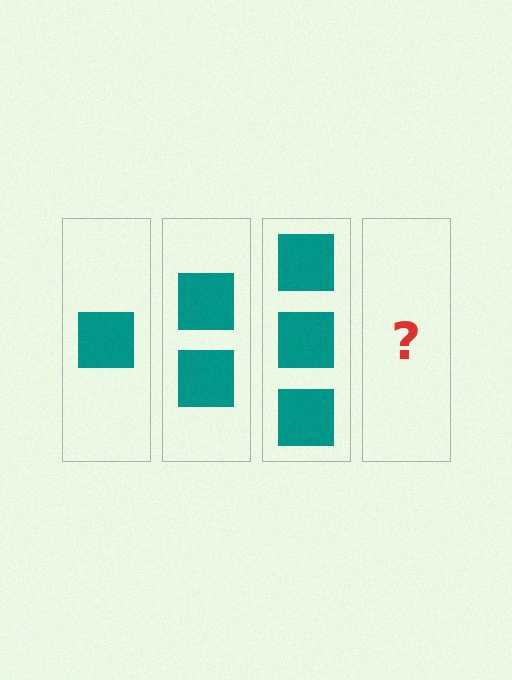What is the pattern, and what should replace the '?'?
The pattern is that each step adds one more square. The '?' should be 4 squares.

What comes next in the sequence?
The next element should be 4 squares.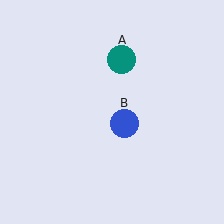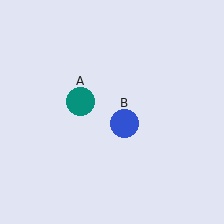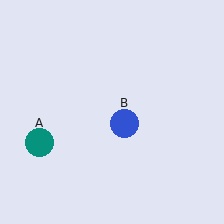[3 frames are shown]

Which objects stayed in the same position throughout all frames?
Blue circle (object B) remained stationary.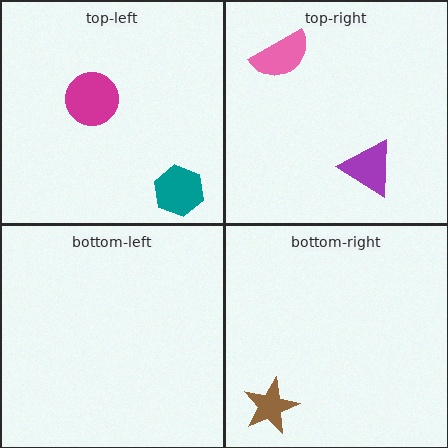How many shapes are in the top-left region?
2.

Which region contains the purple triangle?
The top-right region.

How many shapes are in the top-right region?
2.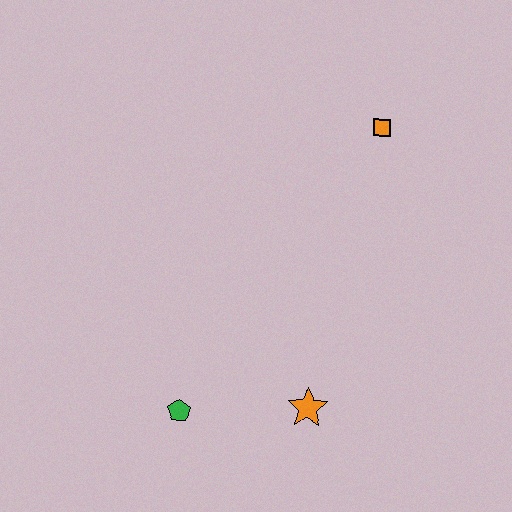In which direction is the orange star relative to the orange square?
The orange star is below the orange square.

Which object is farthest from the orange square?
The green pentagon is farthest from the orange square.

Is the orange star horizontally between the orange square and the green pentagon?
Yes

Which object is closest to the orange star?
The green pentagon is closest to the orange star.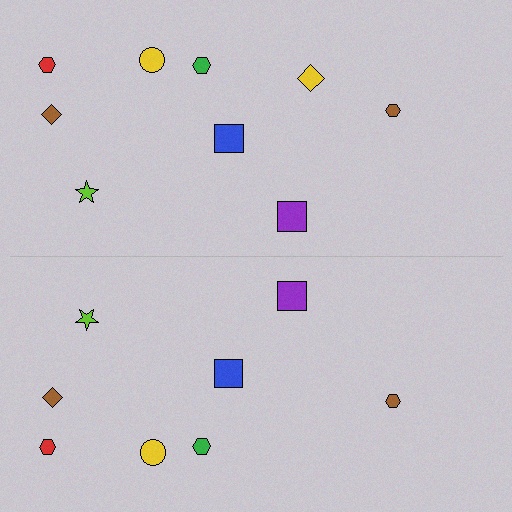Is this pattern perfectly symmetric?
No, the pattern is not perfectly symmetric. A yellow diamond is missing from the bottom side.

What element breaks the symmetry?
A yellow diamond is missing from the bottom side.